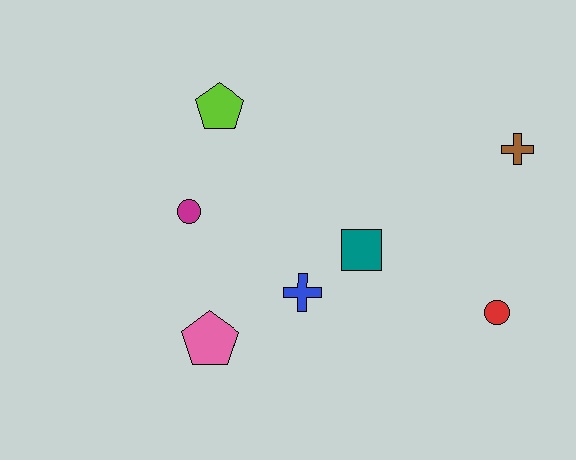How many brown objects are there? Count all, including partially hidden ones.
There is 1 brown object.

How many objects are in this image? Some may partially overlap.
There are 7 objects.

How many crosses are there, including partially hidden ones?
There are 2 crosses.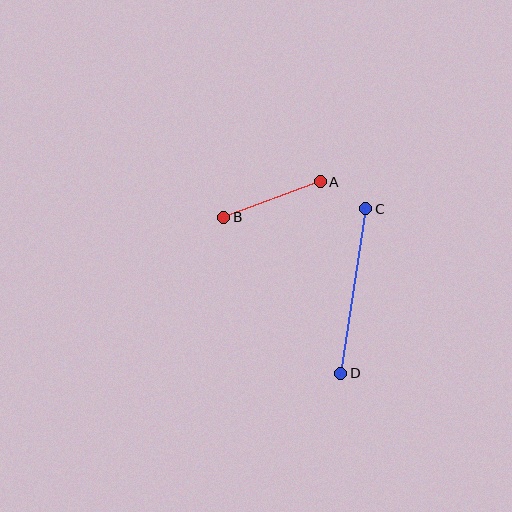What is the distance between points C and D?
The distance is approximately 166 pixels.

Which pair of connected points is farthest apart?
Points C and D are farthest apart.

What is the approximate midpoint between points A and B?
The midpoint is at approximately (272, 200) pixels.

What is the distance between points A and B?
The distance is approximately 103 pixels.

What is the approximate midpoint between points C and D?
The midpoint is at approximately (353, 291) pixels.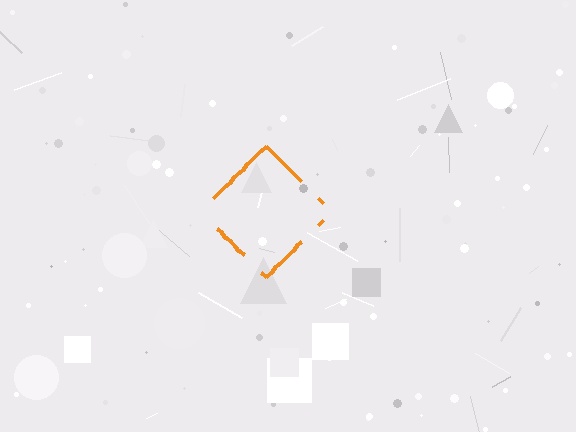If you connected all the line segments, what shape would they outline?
They would outline a diamond.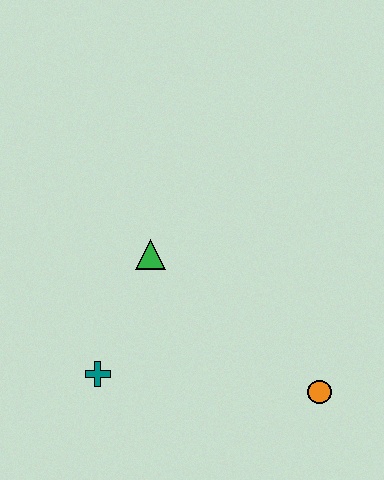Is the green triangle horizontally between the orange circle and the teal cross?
Yes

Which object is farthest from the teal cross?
The orange circle is farthest from the teal cross.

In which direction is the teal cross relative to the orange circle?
The teal cross is to the left of the orange circle.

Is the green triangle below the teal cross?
No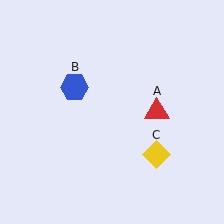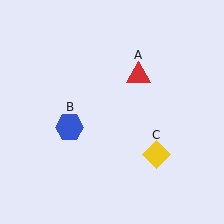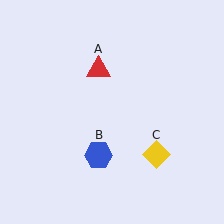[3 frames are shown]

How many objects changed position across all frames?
2 objects changed position: red triangle (object A), blue hexagon (object B).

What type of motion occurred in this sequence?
The red triangle (object A), blue hexagon (object B) rotated counterclockwise around the center of the scene.